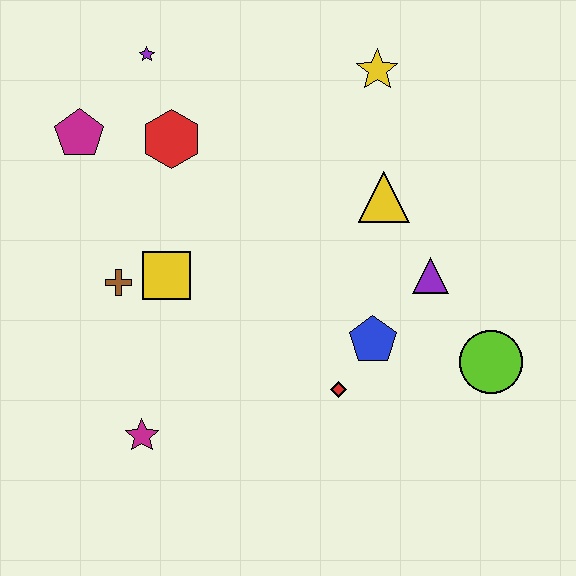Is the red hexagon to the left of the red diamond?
Yes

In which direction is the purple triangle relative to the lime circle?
The purple triangle is above the lime circle.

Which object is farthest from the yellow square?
The lime circle is farthest from the yellow square.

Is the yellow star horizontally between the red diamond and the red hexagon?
No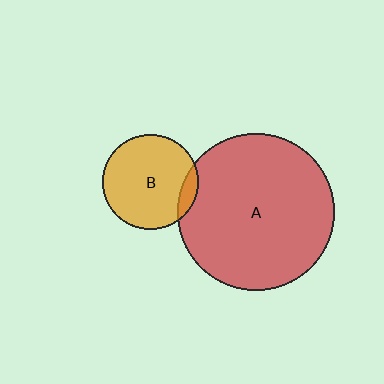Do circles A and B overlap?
Yes.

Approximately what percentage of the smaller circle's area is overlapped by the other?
Approximately 10%.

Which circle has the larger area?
Circle A (red).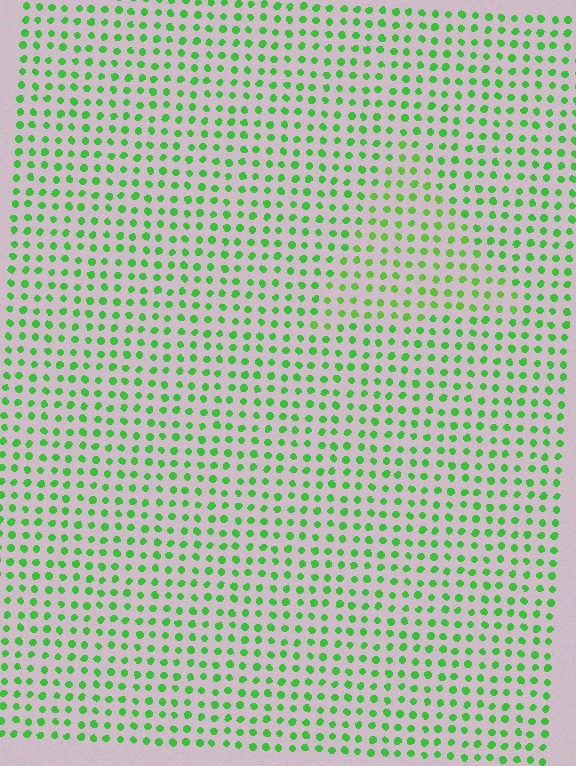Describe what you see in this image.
The image is filled with small green elements in a uniform arrangement. A triangle-shaped region is visible where the elements are tinted to a slightly different hue, forming a subtle color boundary.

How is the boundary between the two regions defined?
The boundary is defined purely by a slight shift in hue (about 17 degrees). Spacing, size, and orientation are identical on both sides.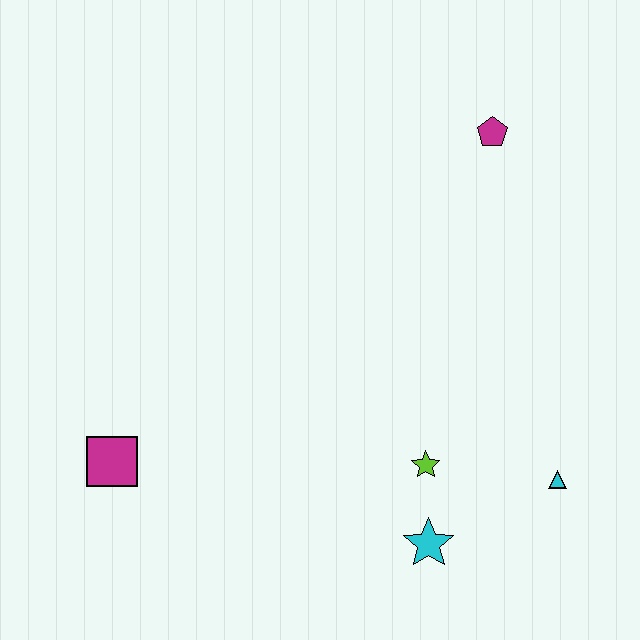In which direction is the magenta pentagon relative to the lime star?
The magenta pentagon is above the lime star.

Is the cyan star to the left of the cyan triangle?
Yes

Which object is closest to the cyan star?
The lime star is closest to the cyan star.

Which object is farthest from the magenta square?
The magenta pentagon is farthest from the magenta square.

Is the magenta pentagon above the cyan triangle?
Yes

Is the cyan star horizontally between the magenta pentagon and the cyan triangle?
No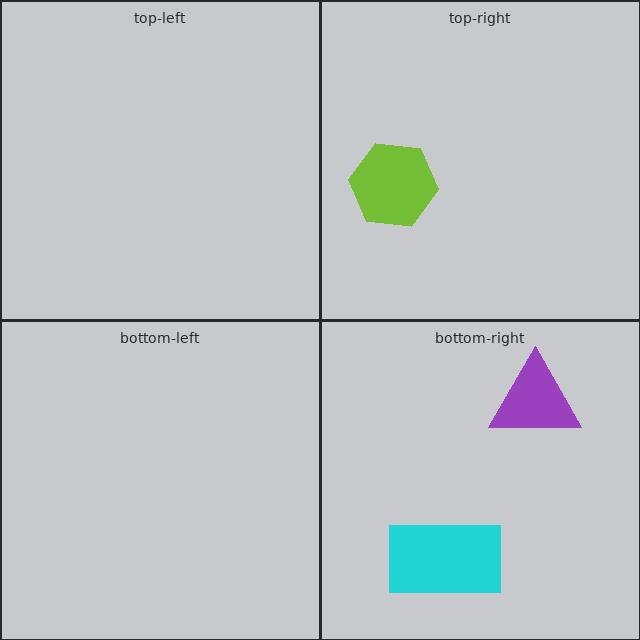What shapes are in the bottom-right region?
The cyan rectangle, the purple triangle.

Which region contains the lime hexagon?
The top-right region.